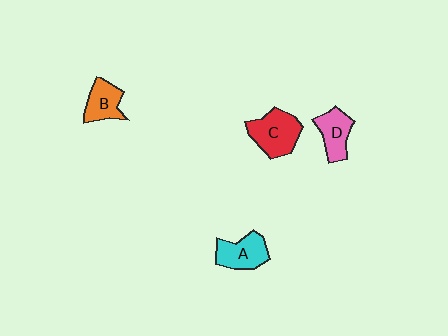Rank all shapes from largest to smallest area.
From largest to smallest: C (red), A (cyan), D (pink), B (orange).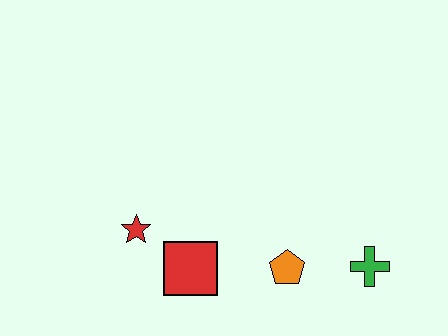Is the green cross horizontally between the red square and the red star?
No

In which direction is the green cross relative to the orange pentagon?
The green cross is to the right of the orange pentagon.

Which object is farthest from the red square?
The green cross is farthest from the red square.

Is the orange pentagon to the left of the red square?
No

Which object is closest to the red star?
The red square is closest to the red star.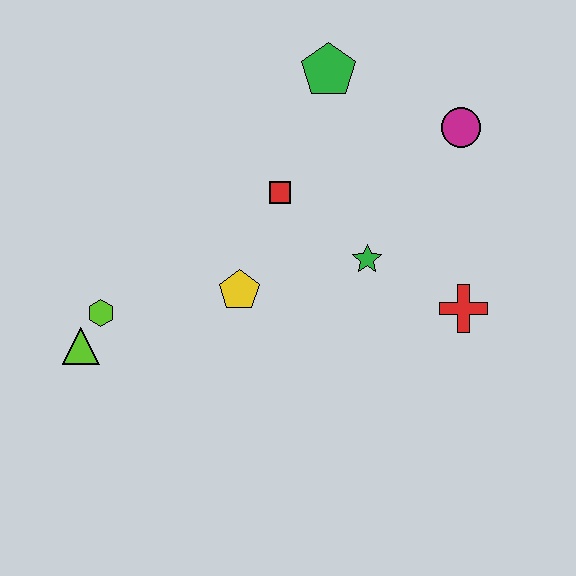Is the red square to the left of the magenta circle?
Yes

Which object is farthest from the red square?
The lime triangle is farthest from the red square.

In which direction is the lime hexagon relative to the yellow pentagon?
The lime hexagon is to the left of the yellow pentagon.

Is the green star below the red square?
Yes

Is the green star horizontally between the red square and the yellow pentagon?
No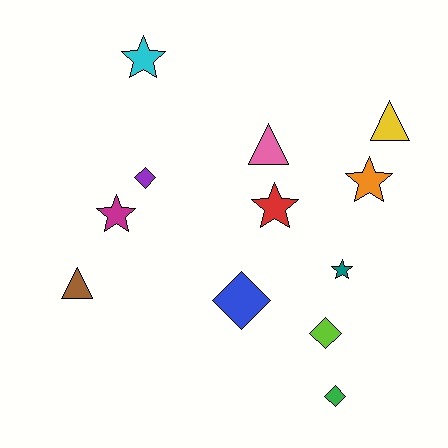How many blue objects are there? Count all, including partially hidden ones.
There is 1 blue object.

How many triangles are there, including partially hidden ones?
There are 3 triangles.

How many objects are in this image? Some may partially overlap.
There are 12 objects.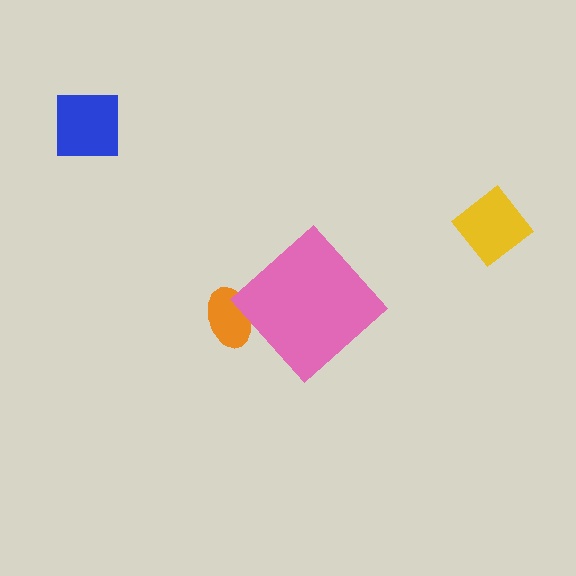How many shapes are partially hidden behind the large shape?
1 shape is partially hidden.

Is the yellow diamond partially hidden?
No, the yellow diamond is fully visible.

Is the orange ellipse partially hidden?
Yes, the orange ellipse is partially hidden behind the pink diamond.